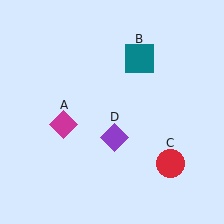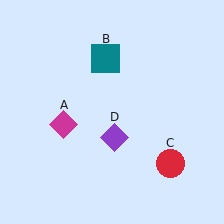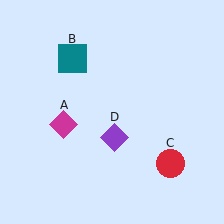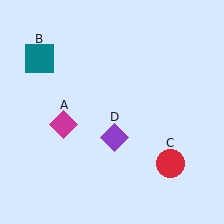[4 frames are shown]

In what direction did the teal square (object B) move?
The teal square (object B) moved left.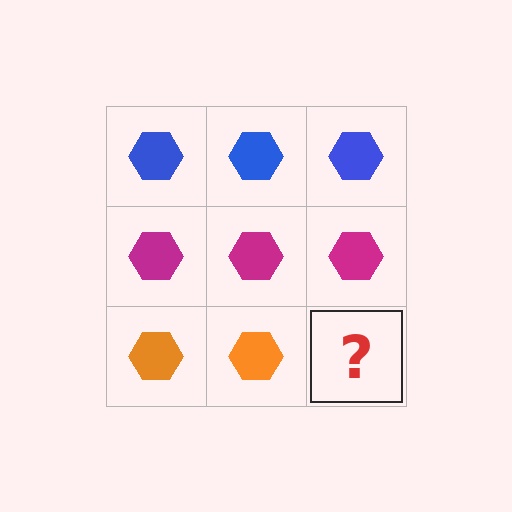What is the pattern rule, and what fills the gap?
The rule is that each row has a consistent color. The gap should be filled with an orange hexagon.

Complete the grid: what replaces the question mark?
The question mark should be replaced with an orange hexagon.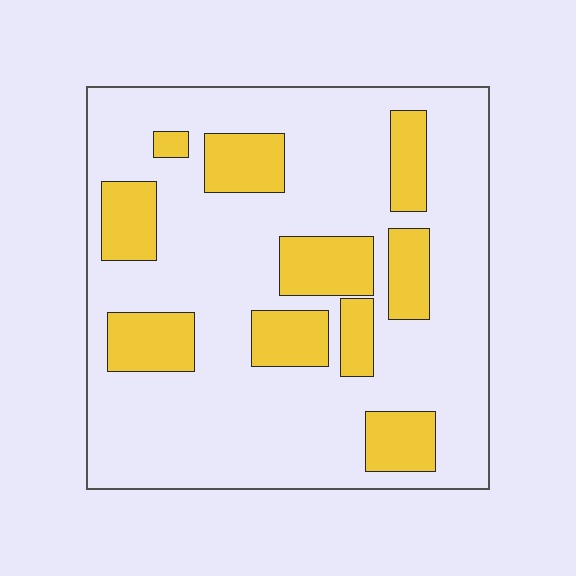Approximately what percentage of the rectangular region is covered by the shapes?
Approximately 25%.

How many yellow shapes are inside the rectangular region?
10.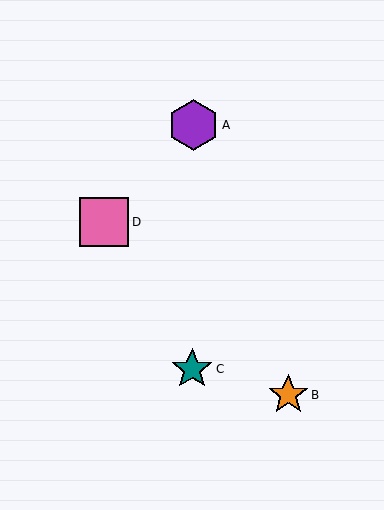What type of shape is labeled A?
Shape A is a purple hexagon.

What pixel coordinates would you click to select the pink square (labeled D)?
Click at (104, 222) to select the pink square D.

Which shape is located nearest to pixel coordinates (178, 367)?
The teal star (labeled C) at (192, 369) is nearest to that location.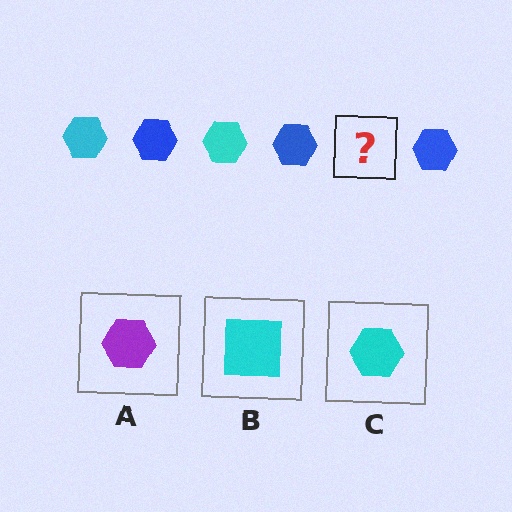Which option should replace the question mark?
Option C.